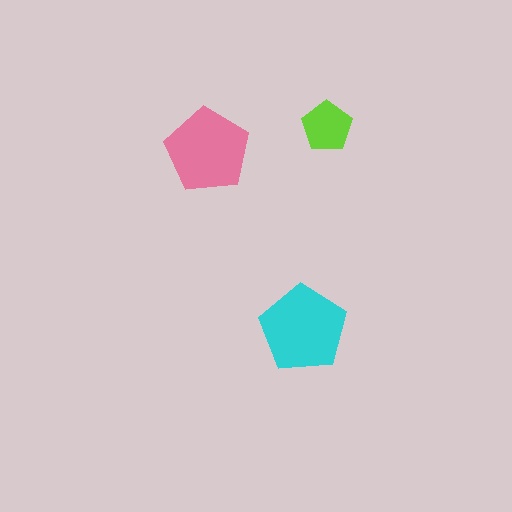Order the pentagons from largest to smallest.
the cyan one, the pink one, the lime one.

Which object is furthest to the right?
The lime pentagon is rightmost.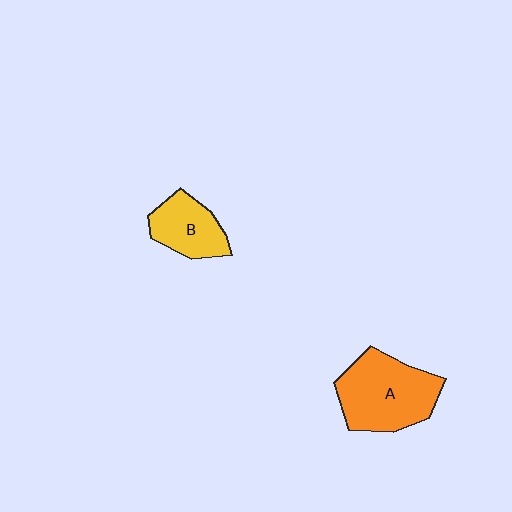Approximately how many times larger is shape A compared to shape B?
Approximately 1.7 times.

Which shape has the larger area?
Shape A (orange).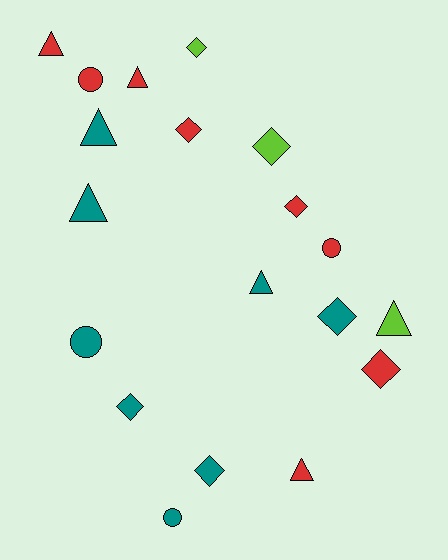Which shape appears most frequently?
Diamond, with 8 objects.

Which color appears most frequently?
Teal, with 8 objects.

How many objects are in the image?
There are 19 objects.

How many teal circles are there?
There are 2 teal circles.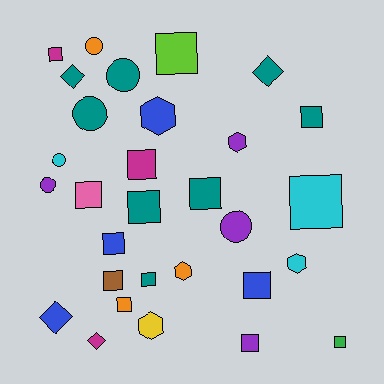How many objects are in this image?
There are 30 objects.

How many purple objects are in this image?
There are 4 purple objects.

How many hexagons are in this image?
There are 5 hexagons.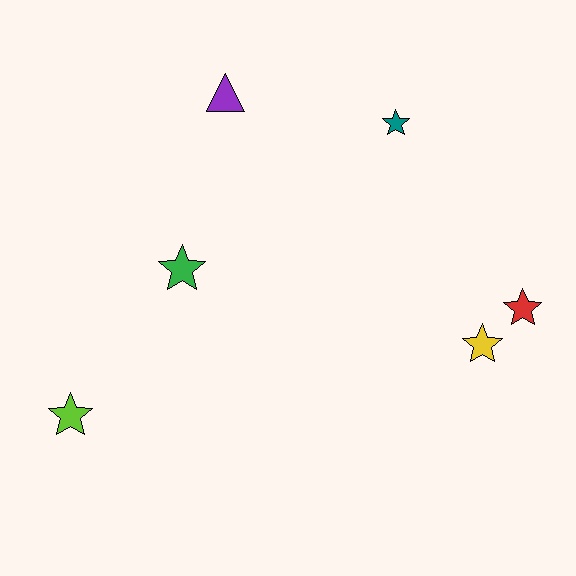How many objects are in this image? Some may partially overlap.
There are 6 objects.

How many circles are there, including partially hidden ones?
There are no circles.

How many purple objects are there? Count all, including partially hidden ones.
There is 1 purple object.